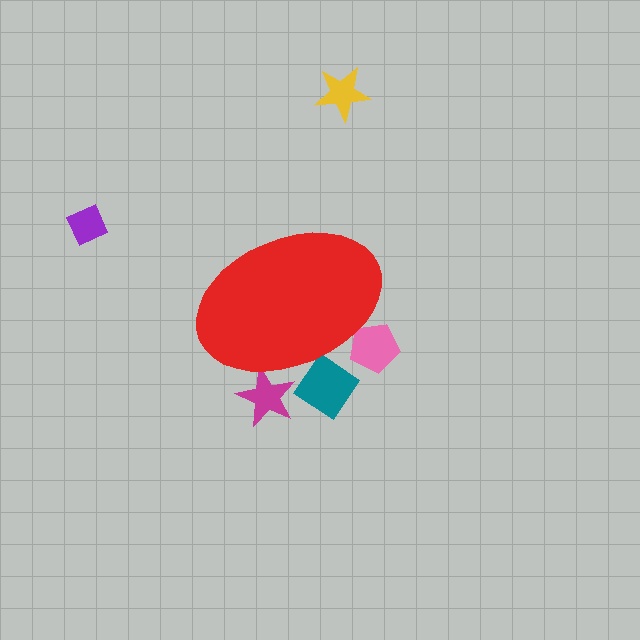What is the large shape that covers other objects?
A red ellipse.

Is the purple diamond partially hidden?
No, the purple diamond is fully visible.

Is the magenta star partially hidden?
Yes, the magenta star is partially hidden behind the red ellipse.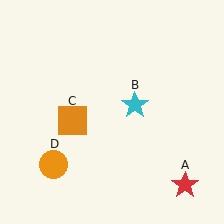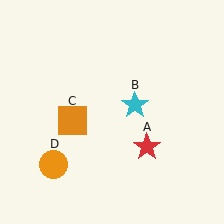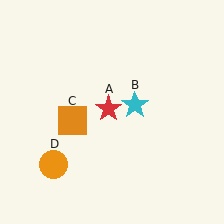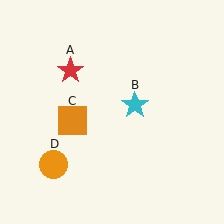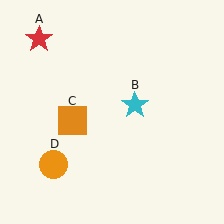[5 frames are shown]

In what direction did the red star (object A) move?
The red star (object A) moved up and to the left.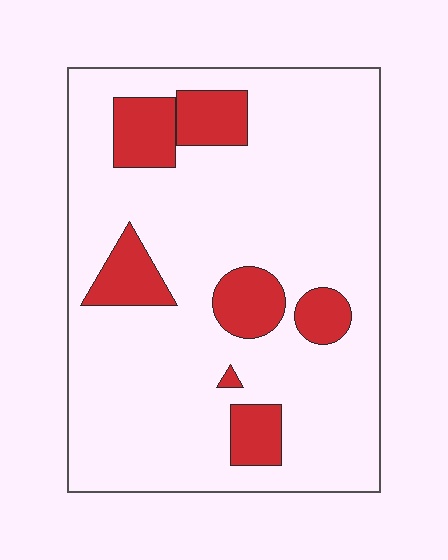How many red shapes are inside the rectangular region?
7.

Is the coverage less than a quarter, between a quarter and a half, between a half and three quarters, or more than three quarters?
Less than a quarter.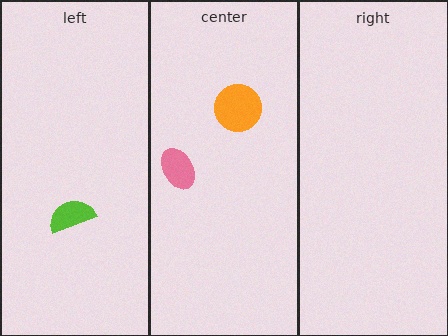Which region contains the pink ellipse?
The center region.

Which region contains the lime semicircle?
The left region.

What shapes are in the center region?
The pink ellipse, the orange circle.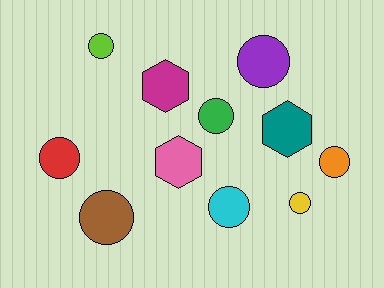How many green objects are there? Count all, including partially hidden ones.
There is 1 green object.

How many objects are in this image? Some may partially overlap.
There are 11 objects.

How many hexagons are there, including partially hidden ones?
There are 3 hexagons.